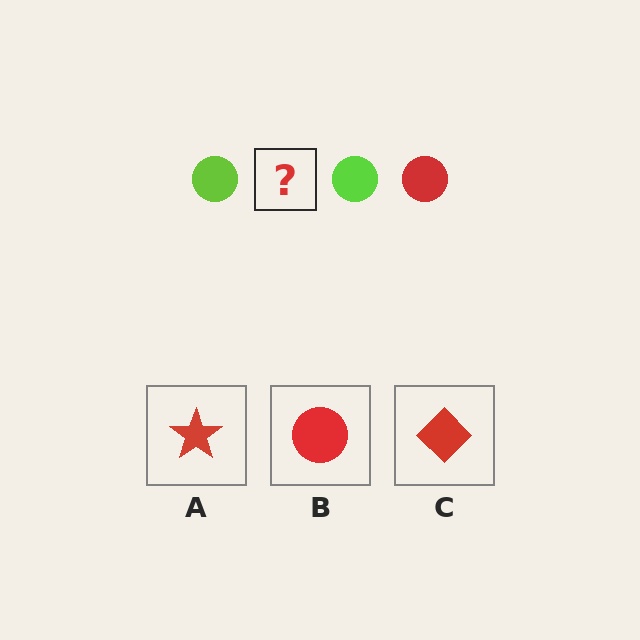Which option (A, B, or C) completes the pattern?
B.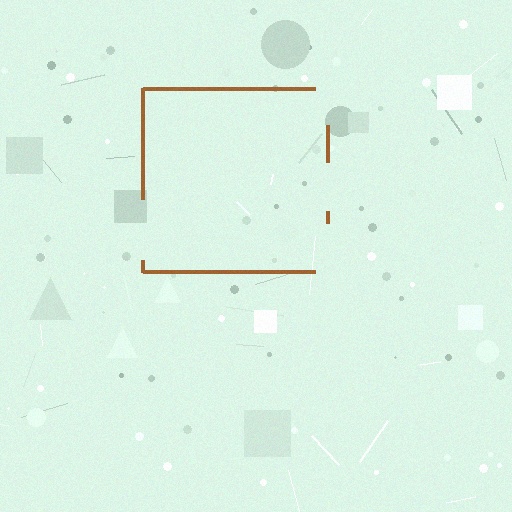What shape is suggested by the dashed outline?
The dashed outline suggests a square.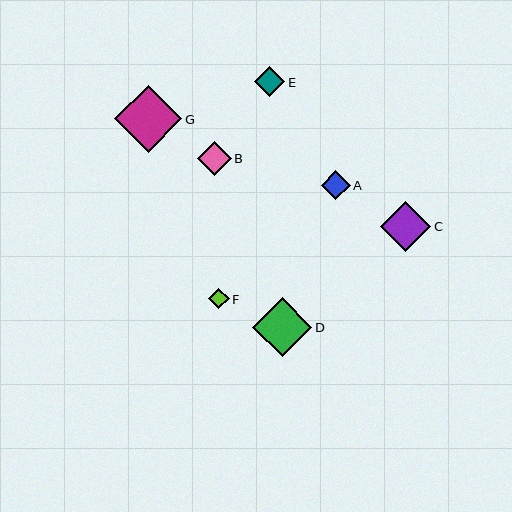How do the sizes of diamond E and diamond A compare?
Diamond E and diamond A are approximately the same size.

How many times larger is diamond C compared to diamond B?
Diamond C is approximately 1.5 times the size of diamond B.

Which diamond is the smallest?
Diamond F is the smallest with a size of approximately 21 pixels.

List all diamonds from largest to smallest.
From largest to smallest: G, D, C, B, E, A, F.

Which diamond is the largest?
Diamond G is the largest with a size of approximately 67 pixels.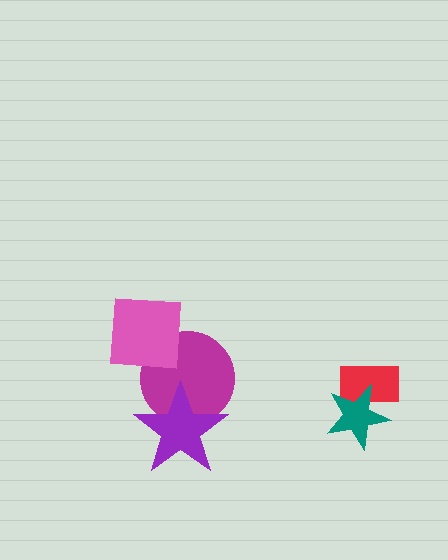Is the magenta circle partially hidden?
Yes, it is partially covered by another shape.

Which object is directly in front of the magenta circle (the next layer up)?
The pink square is directly in front of the magenta circle.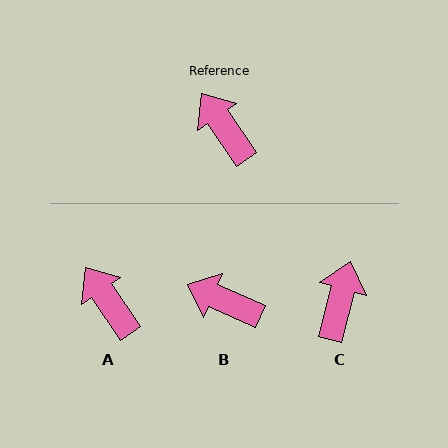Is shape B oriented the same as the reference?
No, it is off by about 32 degrees.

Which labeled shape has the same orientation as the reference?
A.